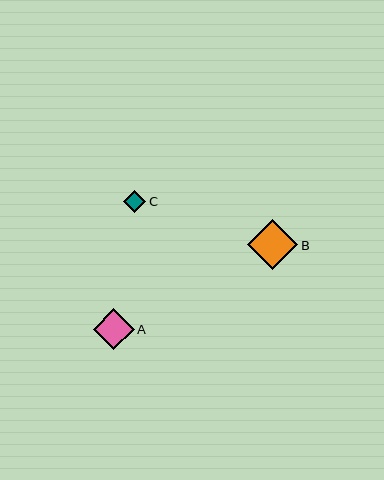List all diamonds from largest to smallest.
From largest to smallest: B, A, C.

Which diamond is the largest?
Diamond B is the largest with a size of approximately 50 pixels.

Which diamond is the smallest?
Diamond C is the smallest with a size of approximately 22 pixels.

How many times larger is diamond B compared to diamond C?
Diamond B is approximately 2.3 times the size of diamond C.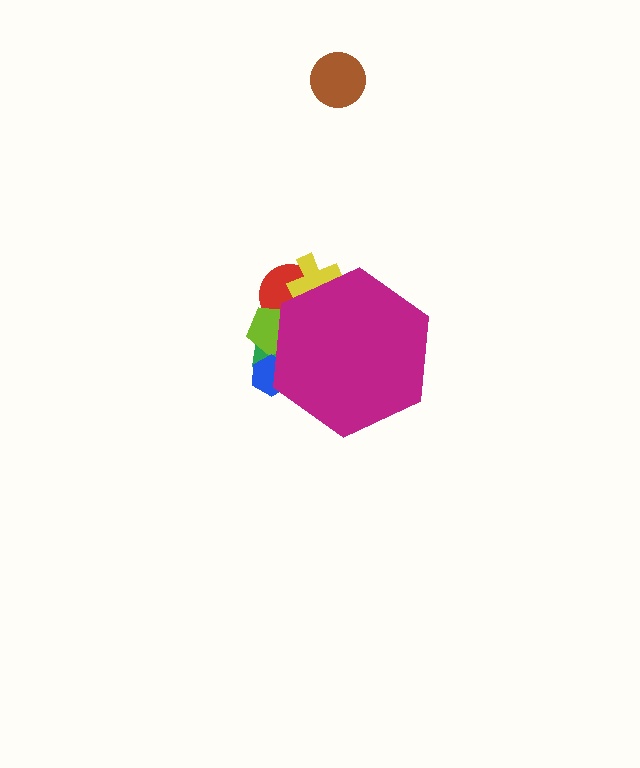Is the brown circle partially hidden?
No, the brown circle is fully visible.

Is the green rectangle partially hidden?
Yes, the green rectangle is partially hidden behind the magenta hexagon.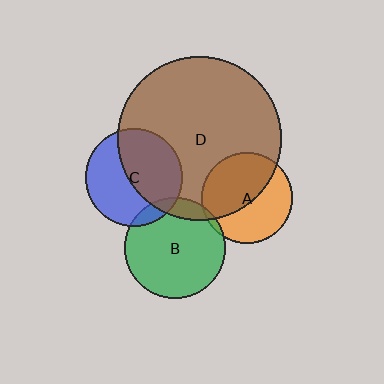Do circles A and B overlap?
Yes.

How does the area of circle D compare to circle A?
Approximately 3.3 times.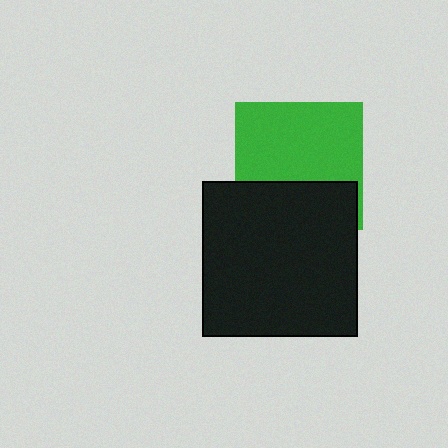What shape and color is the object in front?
The object in front is a black square.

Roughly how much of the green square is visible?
About half of it is visible (roughly 64%).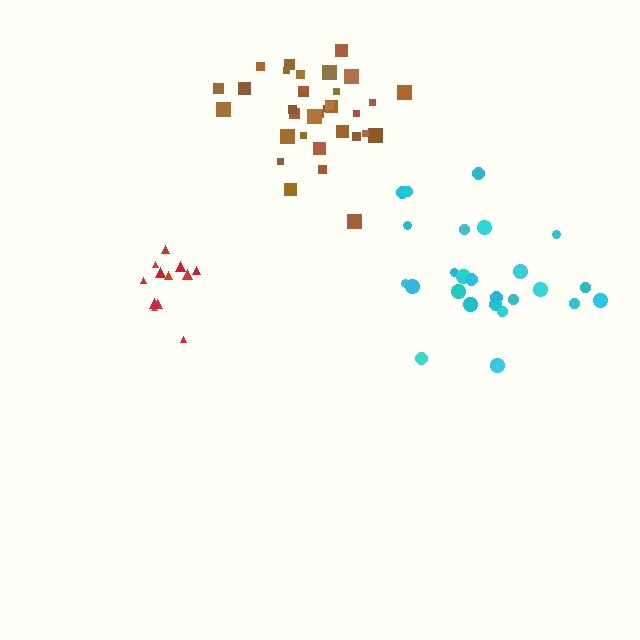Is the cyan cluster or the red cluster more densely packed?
Red.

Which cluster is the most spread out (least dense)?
Cyan.